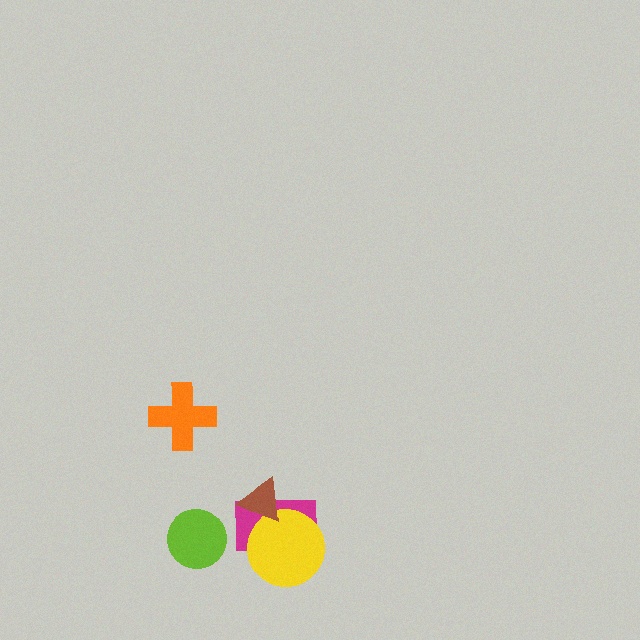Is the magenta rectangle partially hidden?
Yes, it is partially covered by another shape.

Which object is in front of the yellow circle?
The brown triangle is in front of the yellow circle.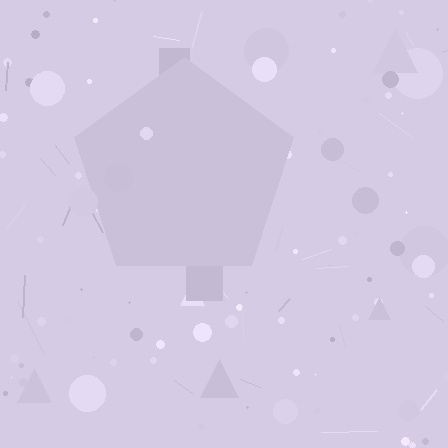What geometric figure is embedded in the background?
A pentagon is embedded in the background.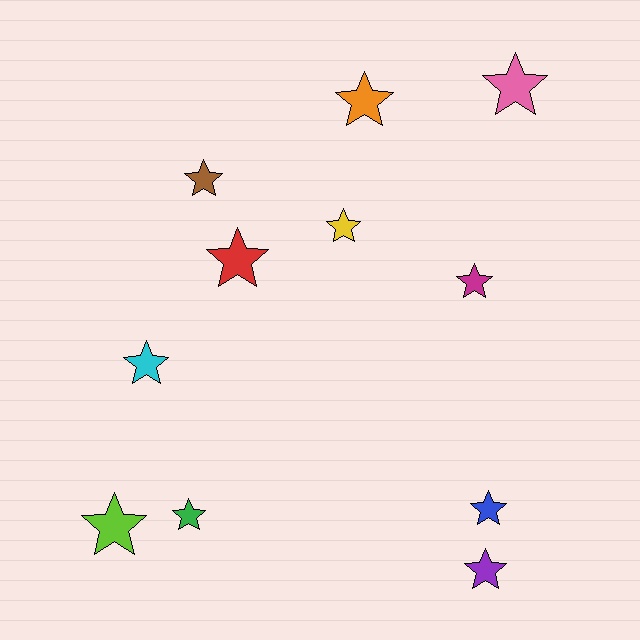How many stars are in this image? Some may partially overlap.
There are 11 stars.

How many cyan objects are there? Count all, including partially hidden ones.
There is 1 cyan object.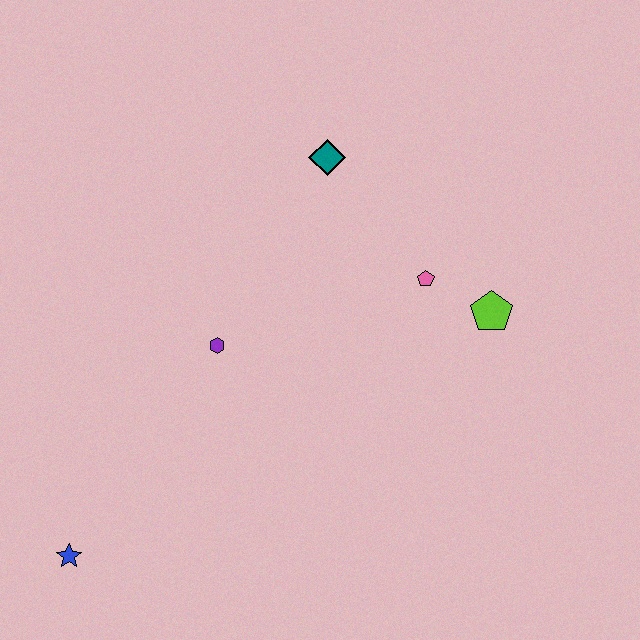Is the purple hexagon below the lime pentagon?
Yes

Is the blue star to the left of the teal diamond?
Yes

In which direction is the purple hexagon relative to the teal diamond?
The purple hexagon is below the teal diamond.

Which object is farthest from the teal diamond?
The blue star is farthest from the teal diamond.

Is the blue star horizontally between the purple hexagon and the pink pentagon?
No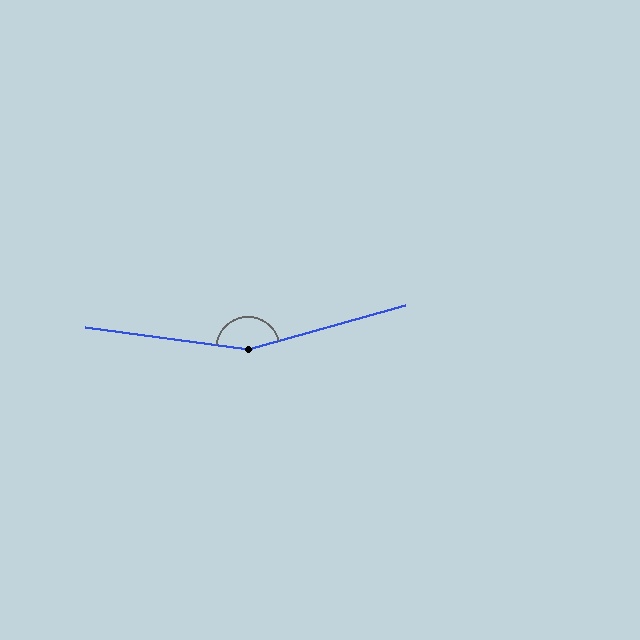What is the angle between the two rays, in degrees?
Approximately 157 degrees.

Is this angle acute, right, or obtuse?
It is obtuse.